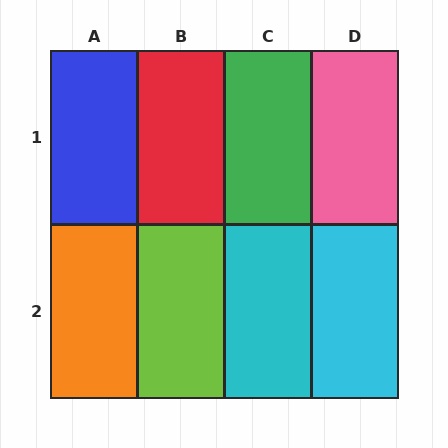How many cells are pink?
1 cell is pink.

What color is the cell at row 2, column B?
Lime.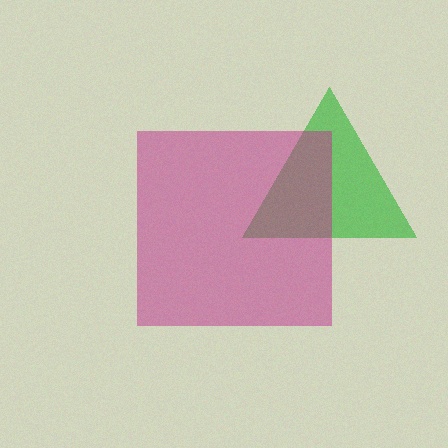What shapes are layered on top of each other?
The layered shapes are: a green triangle, a magenta square.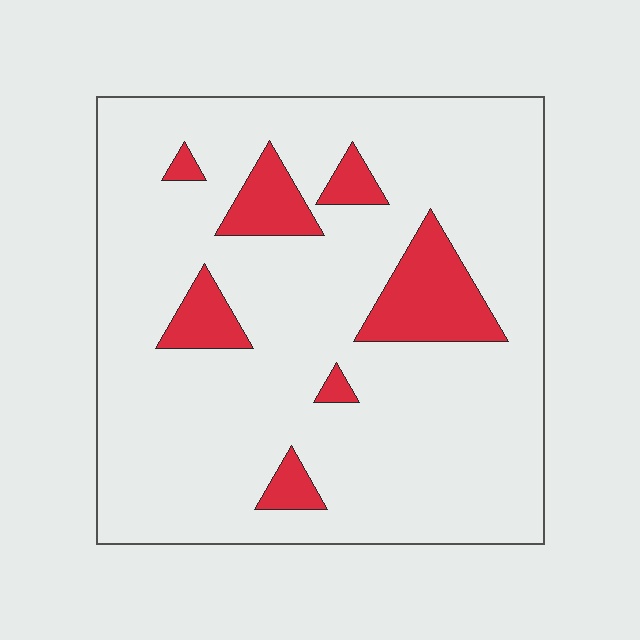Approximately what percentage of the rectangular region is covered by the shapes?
Approximately 15%.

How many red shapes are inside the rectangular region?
7.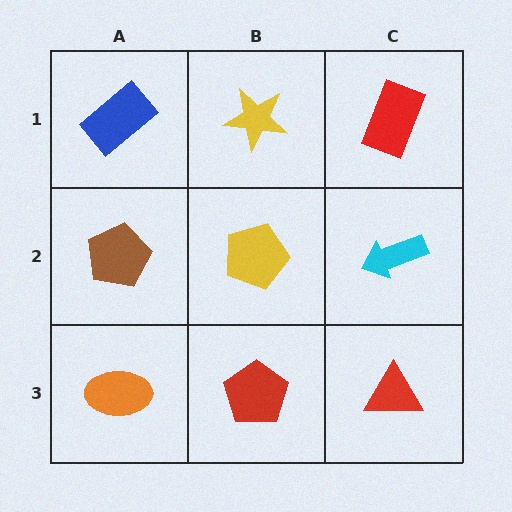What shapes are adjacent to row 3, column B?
A yellow pentagon (row 2, column B), an orange ellipse (row 3, column A), a red triangle (row 3, column C).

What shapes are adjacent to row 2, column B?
A yellow star (row 1, column B), a red pentagon (row 3, column B), a brown pentagon (row 2, column A), a cyan arrow (row 2, column C).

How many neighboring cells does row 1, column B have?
3.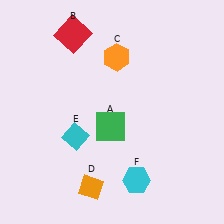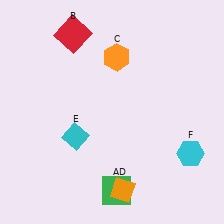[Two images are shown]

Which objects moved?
The objects that moved are: the green square (A), the orange diamond (D), the cyan hexagon (F).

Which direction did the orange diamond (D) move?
The orange diamond (D) moved right.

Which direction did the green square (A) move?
The green square (A) moved down.